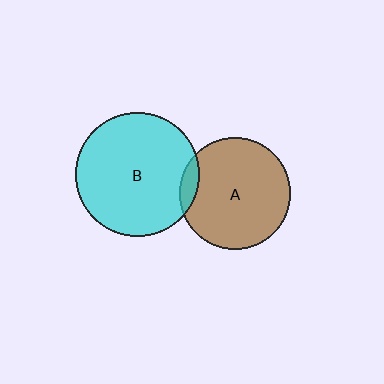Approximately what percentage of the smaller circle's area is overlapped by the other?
Approximately 10%.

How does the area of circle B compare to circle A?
Approximately 1.2 times.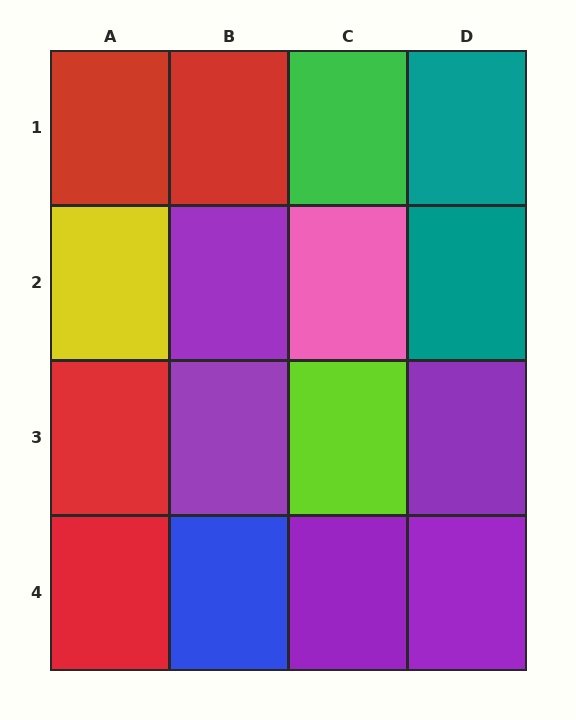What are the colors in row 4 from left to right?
Red, blue, purple, purple.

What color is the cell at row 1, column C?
Green.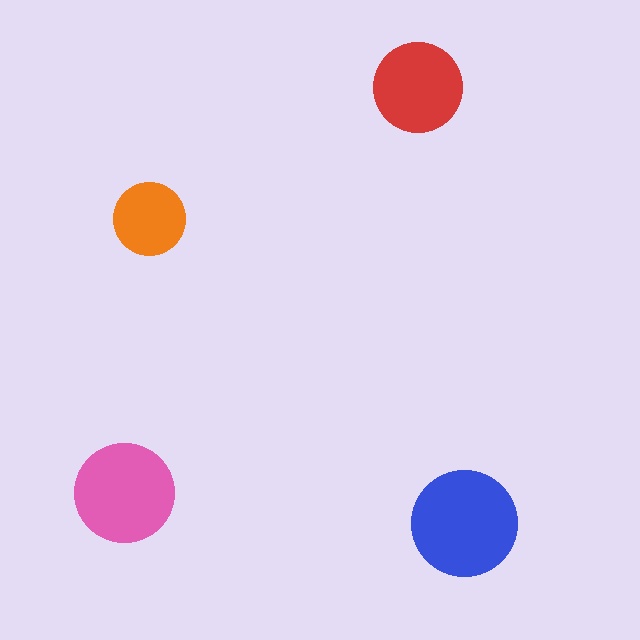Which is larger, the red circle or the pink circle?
The pink one.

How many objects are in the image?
There are 4 objects in the image.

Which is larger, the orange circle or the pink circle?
The pink one.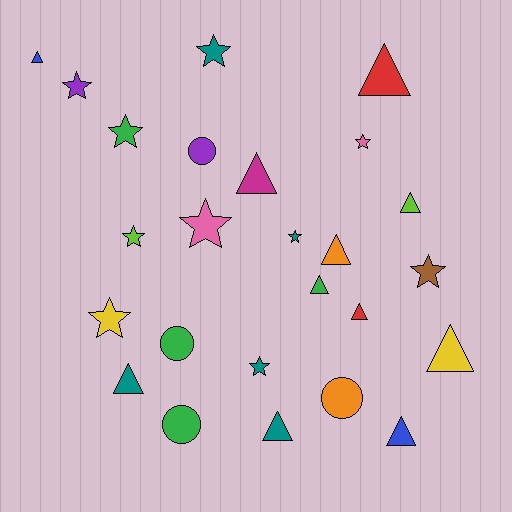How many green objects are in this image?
There are 4 green objects.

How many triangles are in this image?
There are 11 triangles.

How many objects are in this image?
There are 25 objects.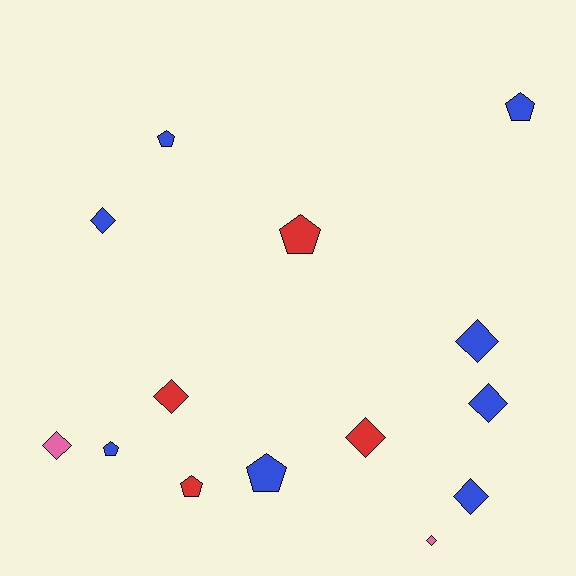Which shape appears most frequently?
Diamond, with 8 objects.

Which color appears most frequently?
Blue, with 8 objects.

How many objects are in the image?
There are 14 objects.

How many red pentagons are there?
There are 2 red pentagons.